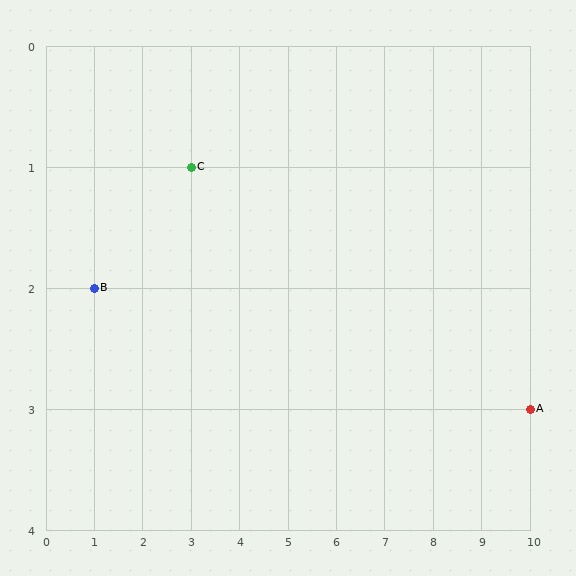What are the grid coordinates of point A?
Point A is at grid coordinates (10, 3).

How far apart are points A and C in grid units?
Points A and C are 7 columns and 2 rows apart (about 7.3 grid units diagonally).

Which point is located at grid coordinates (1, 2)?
Point B is at (1, 2).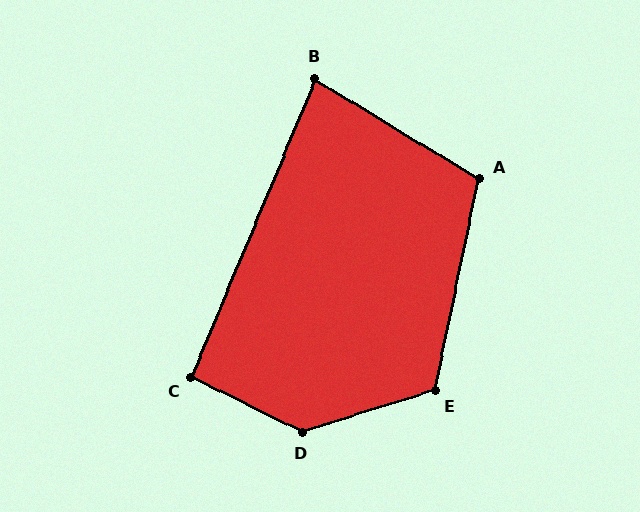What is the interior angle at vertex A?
Approximately 110 degrees (obtuse).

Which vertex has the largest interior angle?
D, at approximately 136 degrees.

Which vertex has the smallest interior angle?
B, at approximately 82 degrees.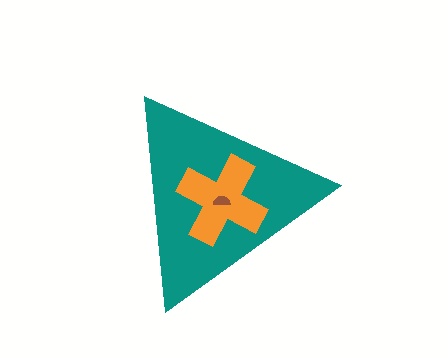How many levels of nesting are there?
3.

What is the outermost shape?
The teal triangle.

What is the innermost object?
The brown semicircle.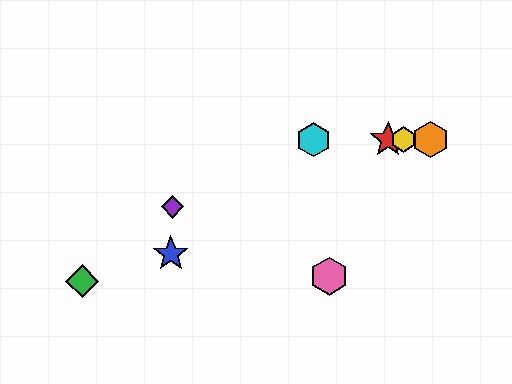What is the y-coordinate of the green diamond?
The green diamond is at y≈281.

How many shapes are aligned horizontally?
4 shapes (the red star, the yellow hexagon, the orange hexagon, the cyan hexagon) are aligned horizontally.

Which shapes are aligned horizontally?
The red star, the yellow hexagon, the orange hexagon, the cyan hexagon are aligned horizontally.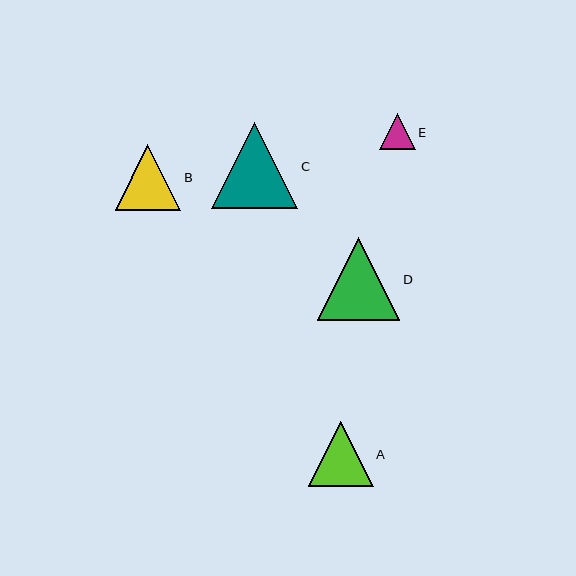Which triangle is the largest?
Triangle C is the largest with a size of approximately 86 pixels.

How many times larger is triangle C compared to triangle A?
Triangle C is approximately 1.3 times the size of triangle A.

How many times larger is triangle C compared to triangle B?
Triangle C is approximately 1.3 times the size of triangle B.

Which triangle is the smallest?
Triangle E is the smallest with a size of approximately 36 pixels.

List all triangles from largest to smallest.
From largest to smallest: C, D, B, A, E.